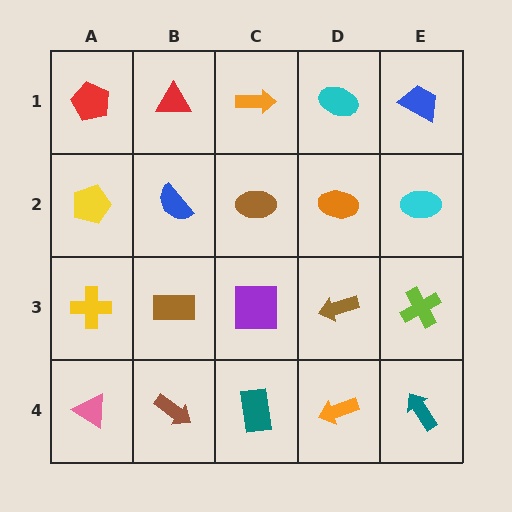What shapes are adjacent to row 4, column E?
A lime cross (row 3, column E), an orange arrow (row 4, column D).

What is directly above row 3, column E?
A cyan ellipse.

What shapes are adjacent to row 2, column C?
An orange arrow (row 1, column C), a purple square (row 3, column C), a blue semicircle (row 2, column B), an orange ellipse (row 2, column D).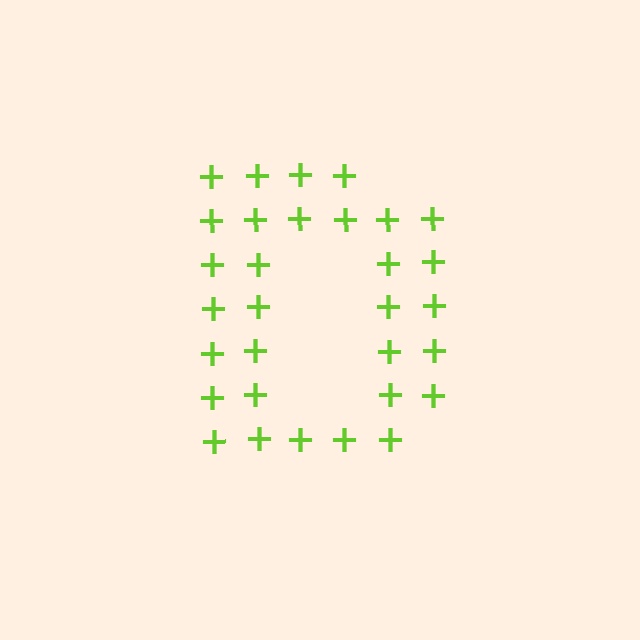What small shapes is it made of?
It is made of small plus signs.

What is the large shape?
The large shape is the letter D.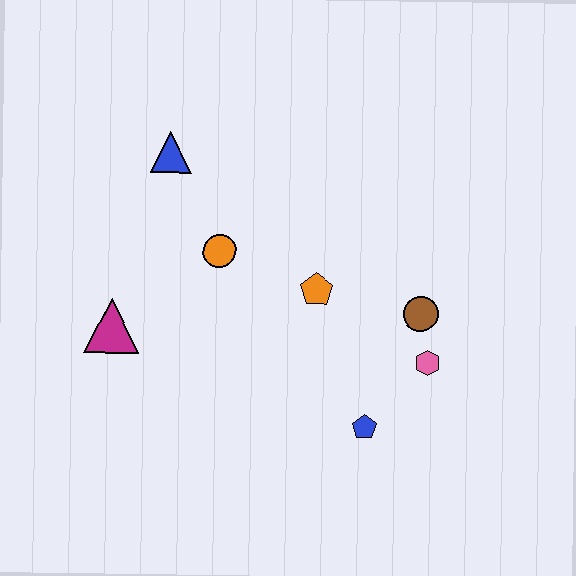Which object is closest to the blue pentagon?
The pink hexagon is closest to the blue pentagon.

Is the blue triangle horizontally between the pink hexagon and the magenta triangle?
Yes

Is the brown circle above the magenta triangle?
Yes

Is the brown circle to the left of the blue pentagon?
No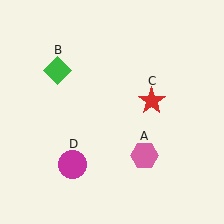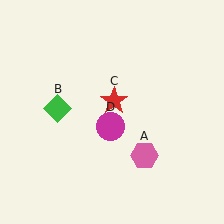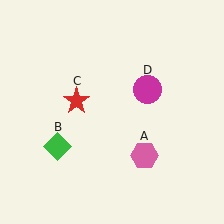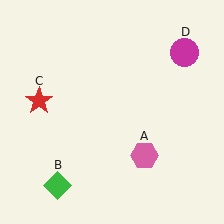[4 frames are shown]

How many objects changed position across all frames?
3 objects changed position: green diamond (object B), red star (object C), magenta circle (object D).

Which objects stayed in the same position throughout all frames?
Pink hexagon (object A) remained stationary.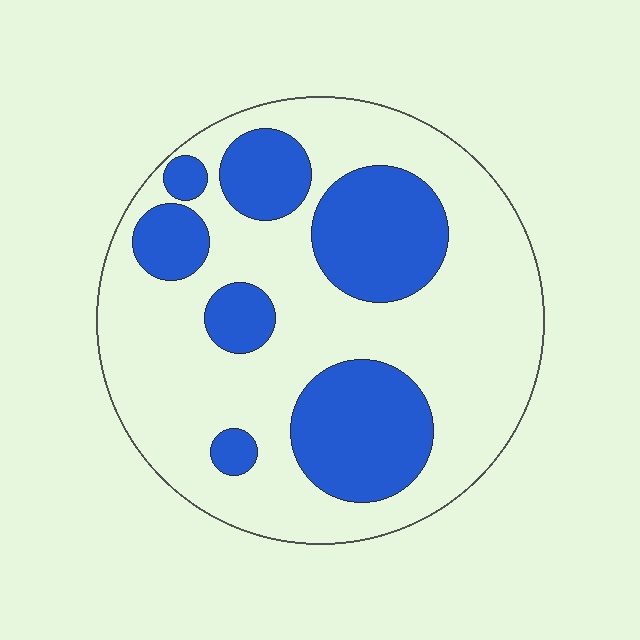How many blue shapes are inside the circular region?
7.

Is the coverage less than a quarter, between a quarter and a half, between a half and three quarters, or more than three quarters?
Between a quarter and a half.